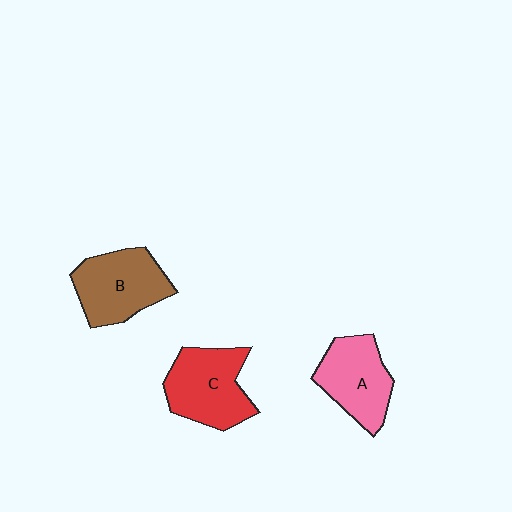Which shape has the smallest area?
Shape A (pink).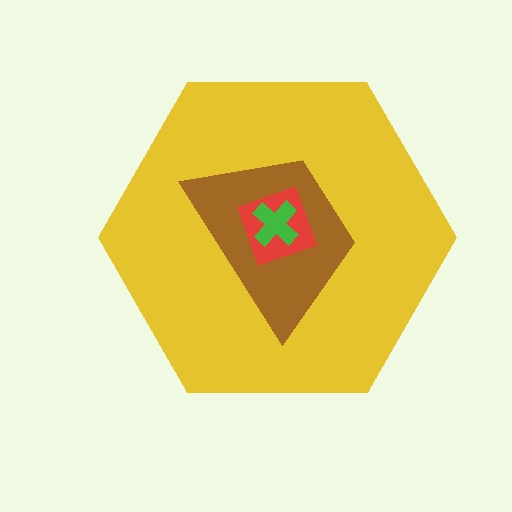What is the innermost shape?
The green cross.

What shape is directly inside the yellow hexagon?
The brown trapezoid.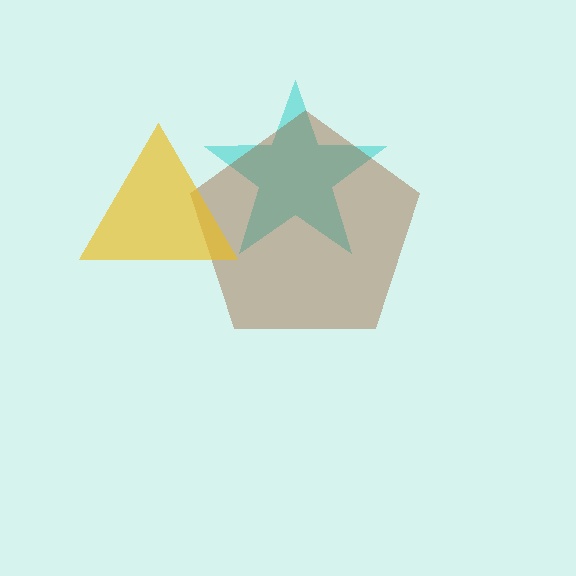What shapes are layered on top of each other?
The layered shapes are: a cyan star, a brown pentagon, a yellow triangle.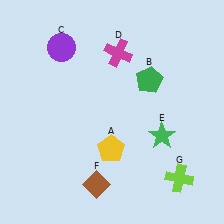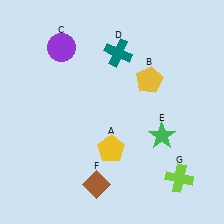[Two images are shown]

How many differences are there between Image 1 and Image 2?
There are 2 differences between the two images.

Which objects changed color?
B changed from green to yellow. D changed from magenta to teal.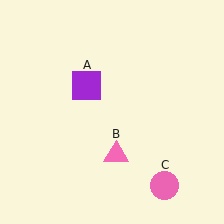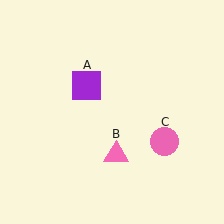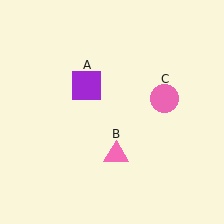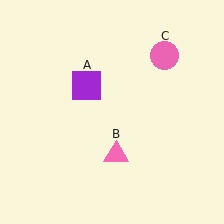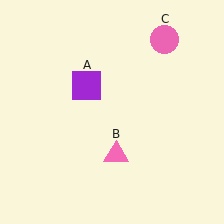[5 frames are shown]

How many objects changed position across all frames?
1 object changed position: pink circle (object C).